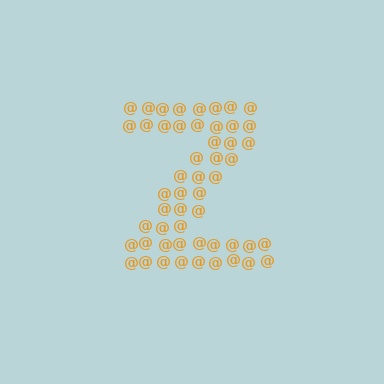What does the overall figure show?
The overall figure shows the letter Z.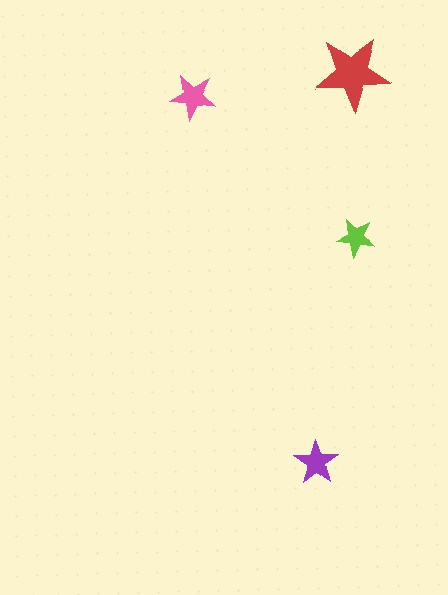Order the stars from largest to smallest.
the red one, the pink one, the purple one, the lime one.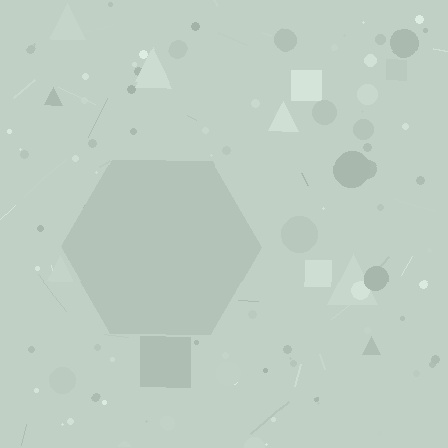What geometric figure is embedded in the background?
A hexagon is embedded in the background.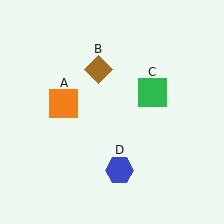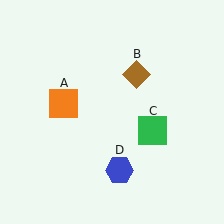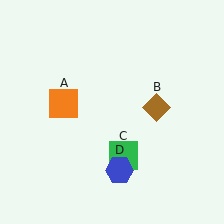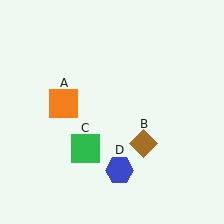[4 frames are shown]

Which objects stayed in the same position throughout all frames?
Orange square (object A) and blue hexagon (object D) remained stationary.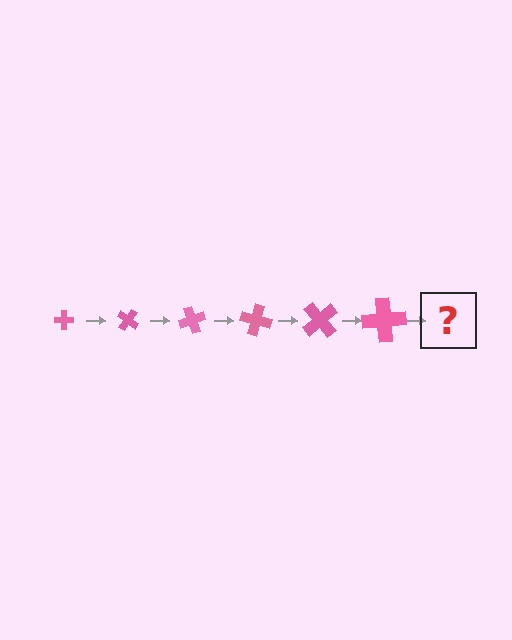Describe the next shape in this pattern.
It should be a cross, larger than the previous one and rotated 210 degrees from the start.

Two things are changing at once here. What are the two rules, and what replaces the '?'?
The two rules are that the cross grows larger each step and it rotates 35 degrees each step. The '?' should be a cross, larger than the previous one and rotated 210 degrees from the start.